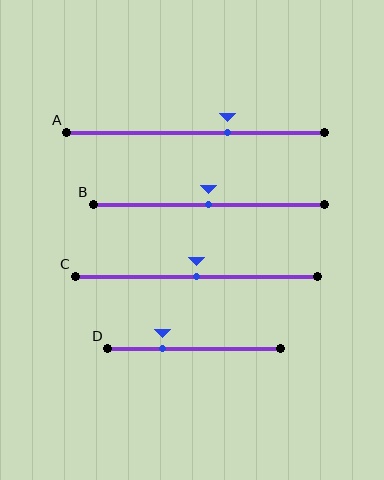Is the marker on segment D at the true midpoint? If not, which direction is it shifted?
No, the marker on segment D is shifted to the left by about 18% of the segment length.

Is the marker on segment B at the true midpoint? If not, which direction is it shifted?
Yes, the marker on segment B is at the true midpoint.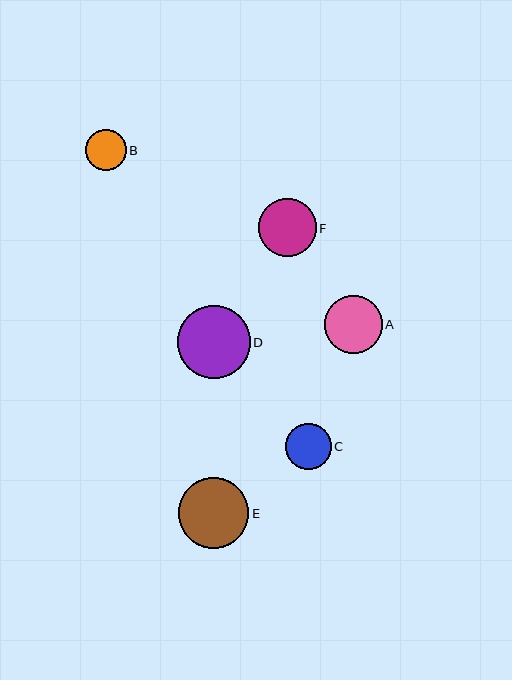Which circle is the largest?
Circle D is the largest with a size of approximately 73 pixels.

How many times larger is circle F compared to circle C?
Circle F is approximately 1.3 times the size of circle C.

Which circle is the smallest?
Circle B is the smallest with a size of approximately 41 pixels.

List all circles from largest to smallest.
From largest to smallest: D, E, F, A, C, B.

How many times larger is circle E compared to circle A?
Circle E is approximately 1.2 times the size of circle A.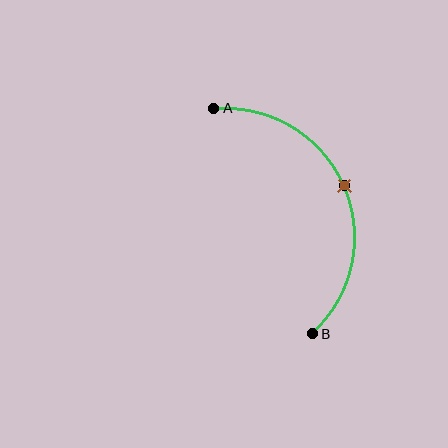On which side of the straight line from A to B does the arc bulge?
The arc bulges to the right of the straight line connecting A and B.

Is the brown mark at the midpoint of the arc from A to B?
Yes. The brown mark lies on the arc at equal arc-length from both A and B — it is the arc midpoint.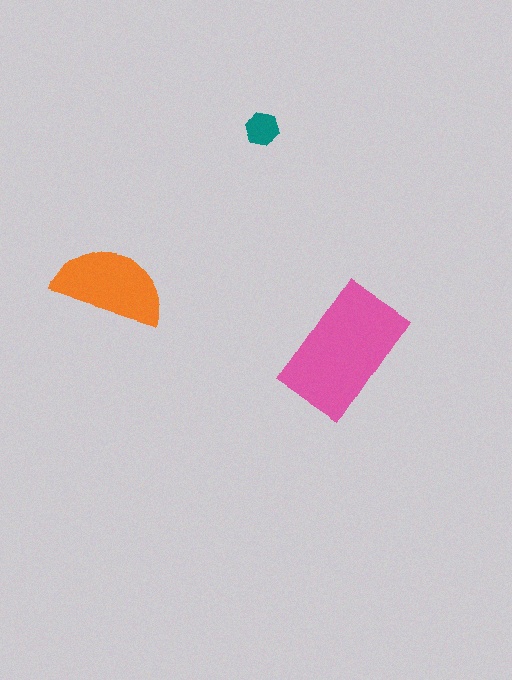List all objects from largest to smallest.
The pink rectangle, the orange semicircle, the teal hexagon.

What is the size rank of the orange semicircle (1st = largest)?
2nd.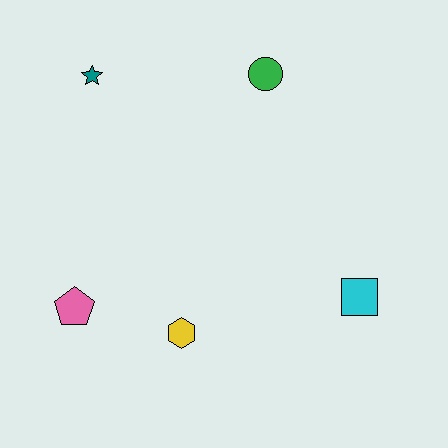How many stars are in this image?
There is 1 star.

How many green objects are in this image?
There is 1 green object.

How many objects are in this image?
There are 5 objects.